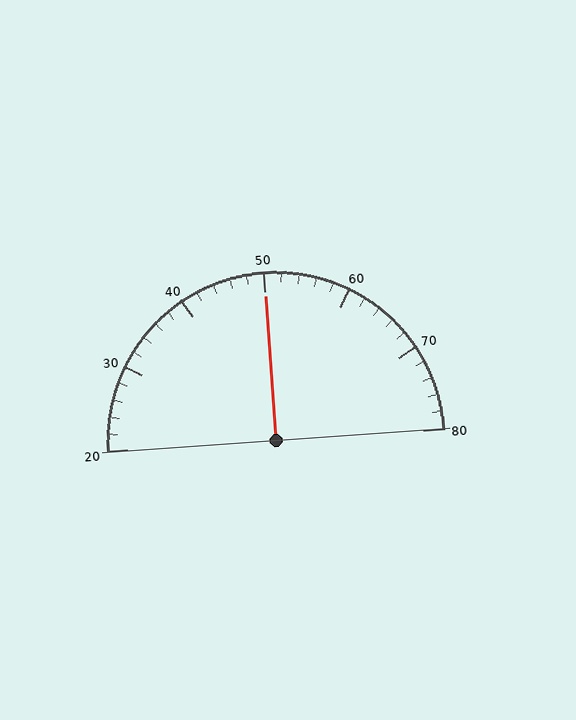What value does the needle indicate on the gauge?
The needle indicates approximately 50.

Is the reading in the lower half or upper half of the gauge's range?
The reading is in the upper half of the range (20 to 80).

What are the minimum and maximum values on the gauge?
The gauge ranges from 20 to 80.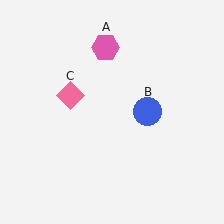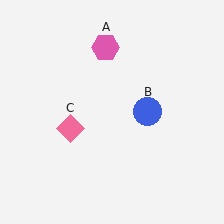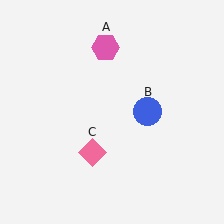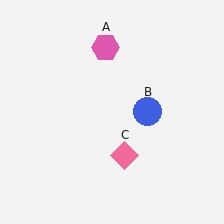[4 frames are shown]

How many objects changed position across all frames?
1 object changed position: pink diamond (object C).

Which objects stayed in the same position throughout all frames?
Pink hexagon (object A) and blue circle (object B) remained stationary.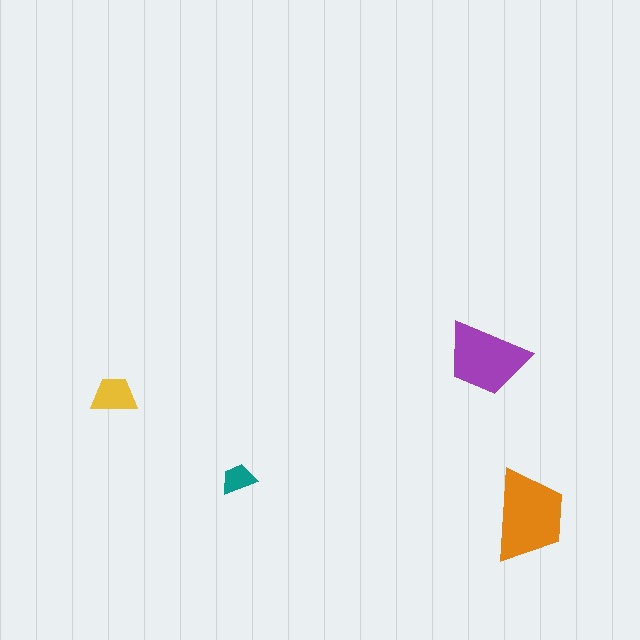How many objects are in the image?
There are 4 objects in the image.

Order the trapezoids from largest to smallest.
the orange one, the purple one, the yellow one, the teal one.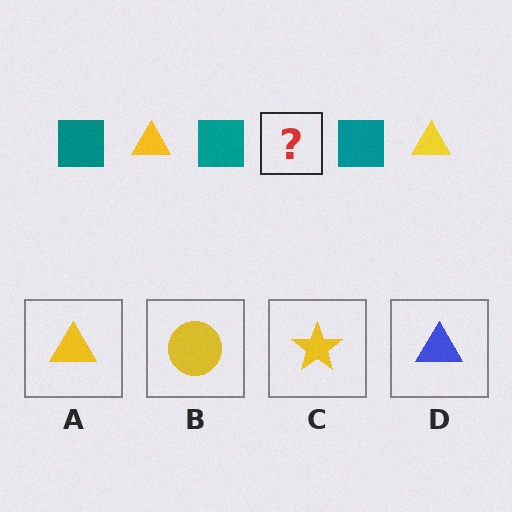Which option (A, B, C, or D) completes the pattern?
A.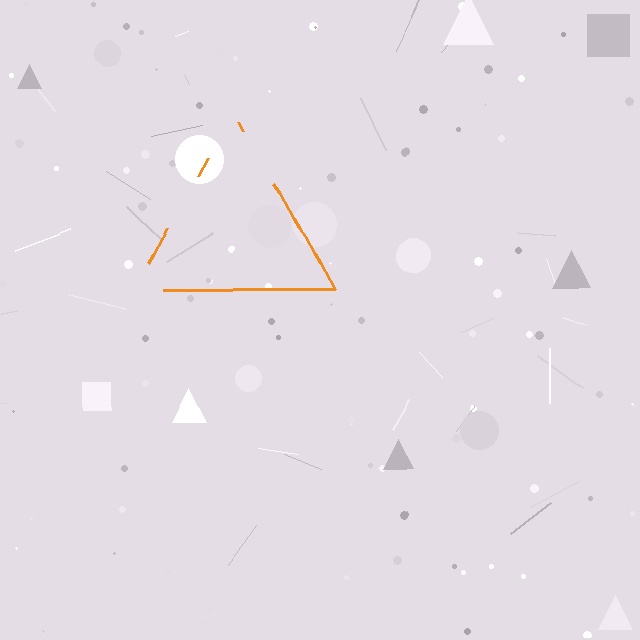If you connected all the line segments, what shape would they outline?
They would outline a triangle.